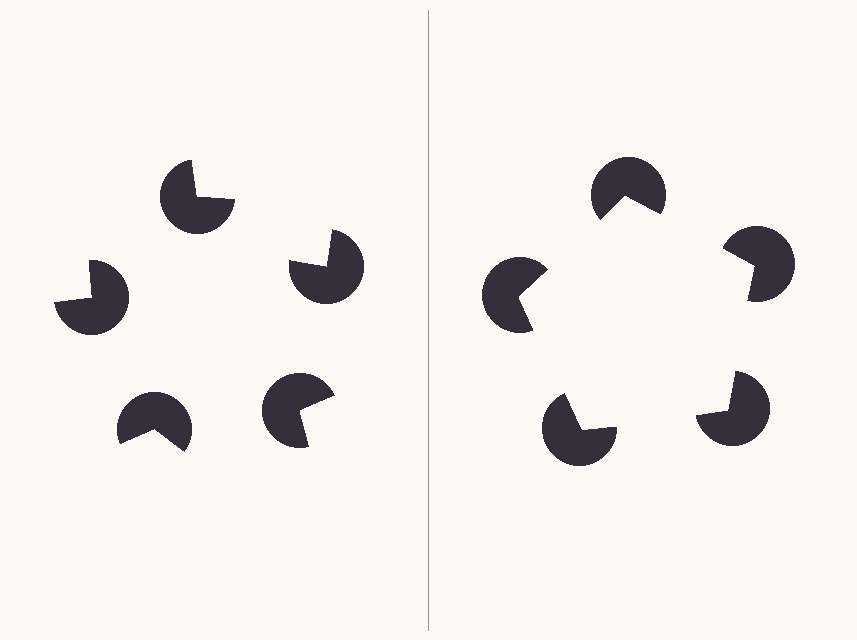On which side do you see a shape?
An illusory pentagon appears on the right side. On the left side the wedge cuts are rotated, so no coherent shape forms.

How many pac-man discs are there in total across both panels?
10 — 5 on each side.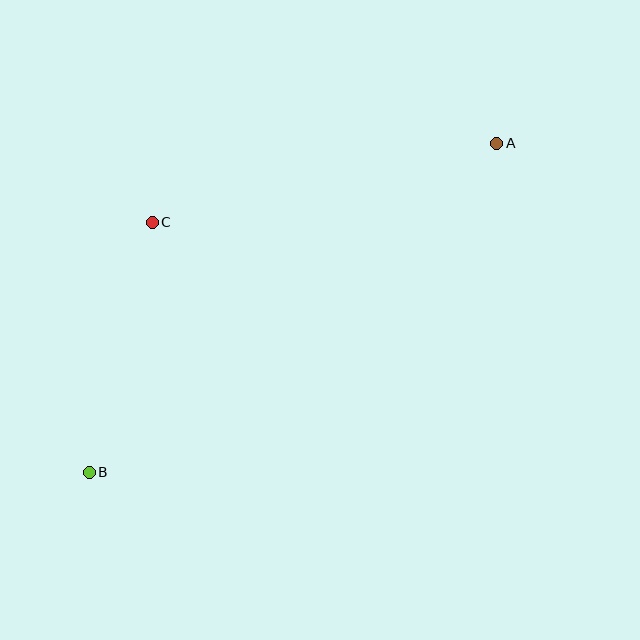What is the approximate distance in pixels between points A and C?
The distance between A and C is approximately 353 pixels.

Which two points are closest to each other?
Points B and C are closest to each other.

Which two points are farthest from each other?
Points A and B are farthest from each other.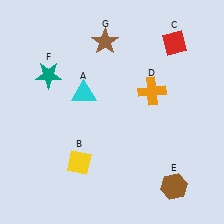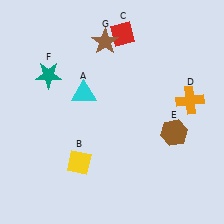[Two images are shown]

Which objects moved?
The objects that moved are: the red diamond (C), the orange cross (D), the brown hexagon (E).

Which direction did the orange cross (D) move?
The orange cross (D) moved right.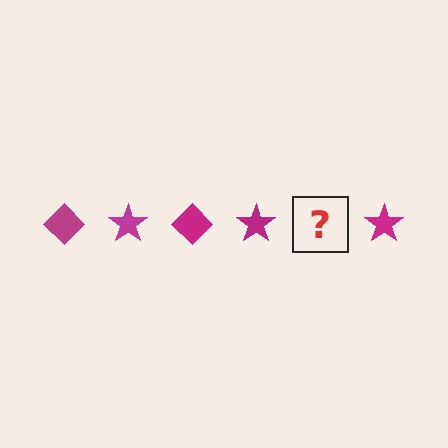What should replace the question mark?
The question mark should be replaced with a magenta diamond.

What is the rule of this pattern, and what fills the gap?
The rule is that the pattern cycles through diamond, star shapes in magenta. The gap should be filled with a magenta diamond.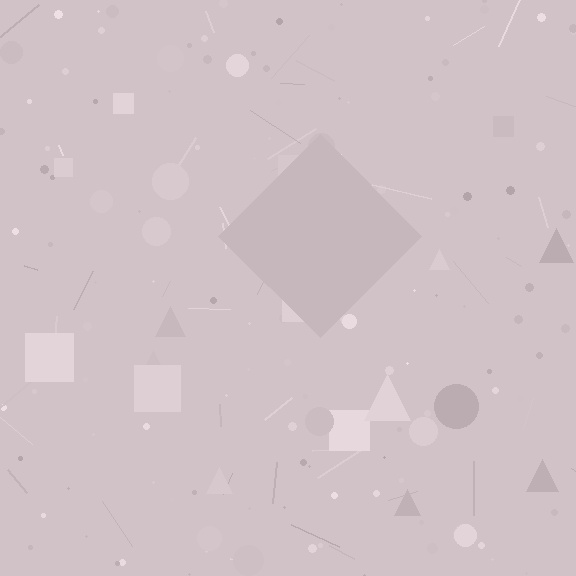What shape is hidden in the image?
A diamond is hidden in the image.